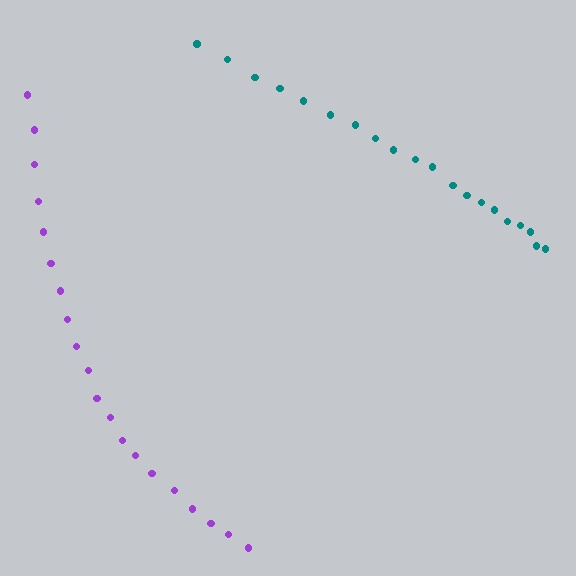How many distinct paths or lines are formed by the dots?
There are 2 distinct paths.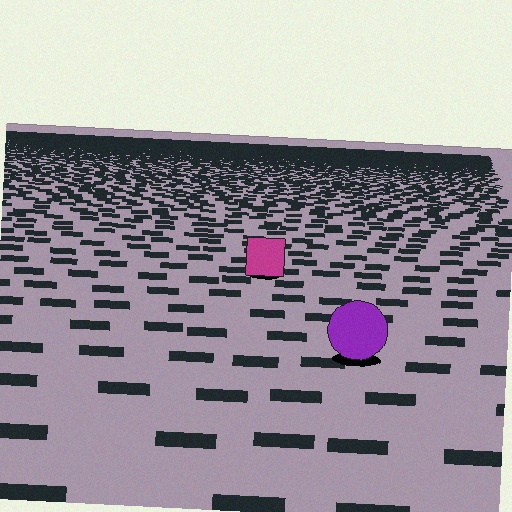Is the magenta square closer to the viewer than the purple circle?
No. The purple circle is closer — you can tell from the texture gradient: the ground texture is coarser near it.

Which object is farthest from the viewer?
The magenta square is farthest from the viewer. It appears smaller and the ground texture around it is denser.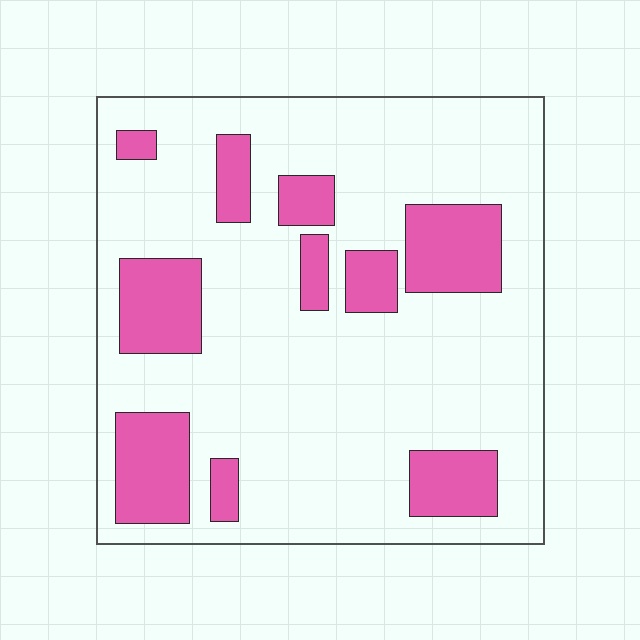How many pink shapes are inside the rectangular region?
10.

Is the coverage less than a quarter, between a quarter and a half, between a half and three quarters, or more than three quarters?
Less than a quarter.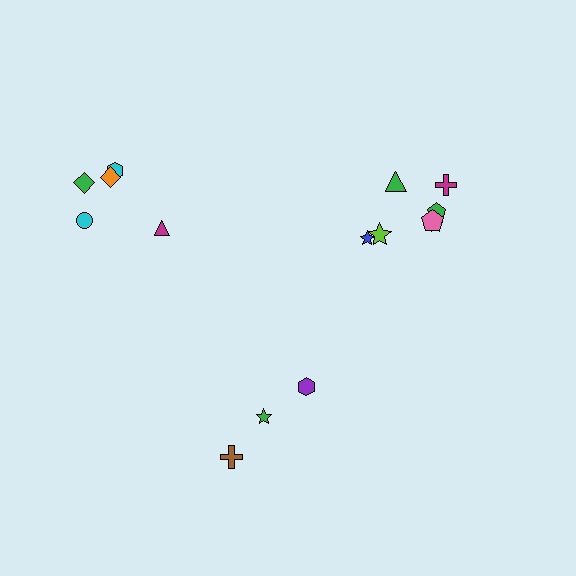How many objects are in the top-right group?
There are 7 objects.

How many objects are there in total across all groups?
There are 15 objects.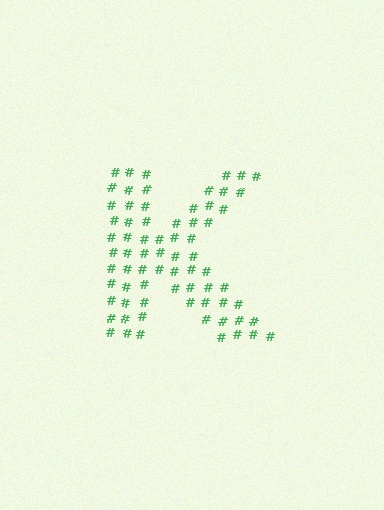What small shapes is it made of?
It is made of small hash symbols.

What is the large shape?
The large shape is the letter K.